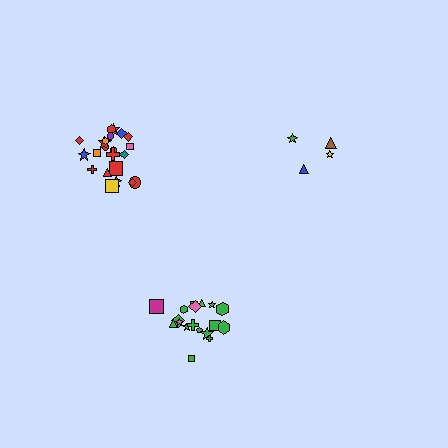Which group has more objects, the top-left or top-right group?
The top-left group.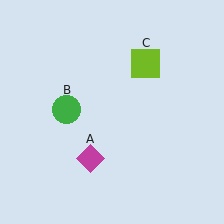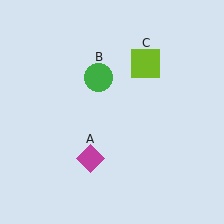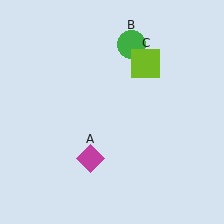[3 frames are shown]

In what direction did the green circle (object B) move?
The green circle (object B) moved up and to the right.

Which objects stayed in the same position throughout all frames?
Magenta diamond (object A) and lime square (object C) remained stationary.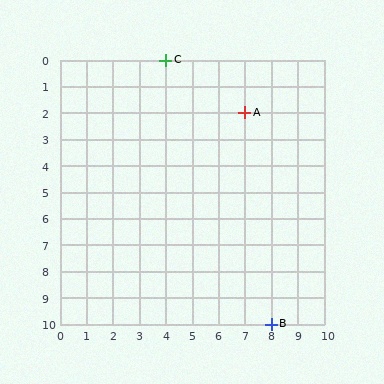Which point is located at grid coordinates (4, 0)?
Point C is at (4, 0).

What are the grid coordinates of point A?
Point A is at grid coordinates (7, 2).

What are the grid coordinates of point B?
Point B is at grid coordinates (8, 10).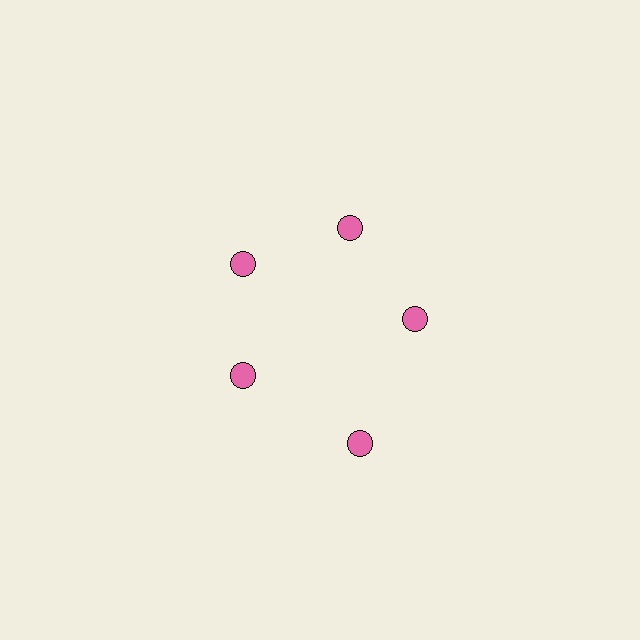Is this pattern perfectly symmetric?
No. The 5 pink circles are arranged in a ring, but one element near the 5 o'clock position is pushed outward from the center, breaking the 5-fold rotational symmetry.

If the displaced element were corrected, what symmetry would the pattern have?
It would have 5-fold rotational symmetry — the pattern would map onto itself every 72 degrees.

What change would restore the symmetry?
The symmetry would be restored by moving it inward, back onto the ring so that all 5 circles sit at equal angles and equal distance from the center.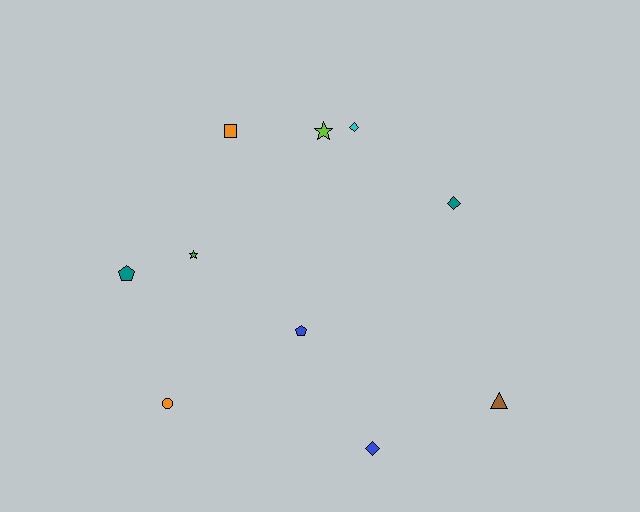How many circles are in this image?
There is 1 circle.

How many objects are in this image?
There are 10 objects.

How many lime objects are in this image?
There is 1 lime object.